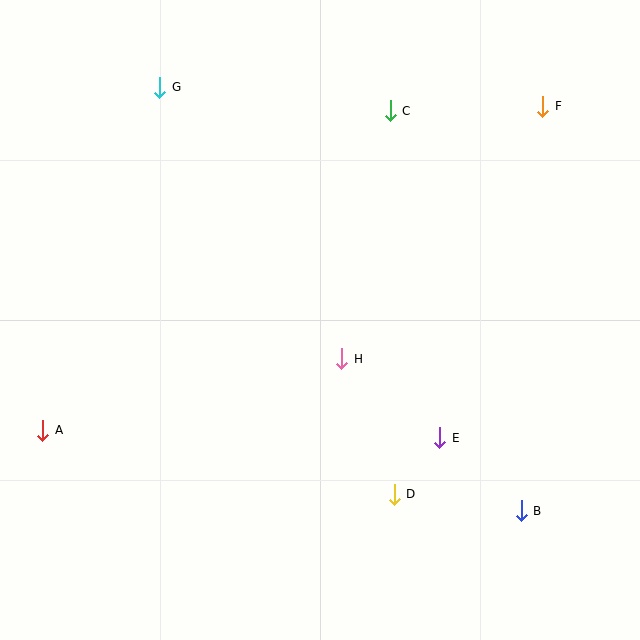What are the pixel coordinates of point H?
Point H is at (342, 359).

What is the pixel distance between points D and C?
The distance between D and C is 383 pixels.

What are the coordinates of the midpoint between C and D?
The midpoint between C and D is at (392, 302).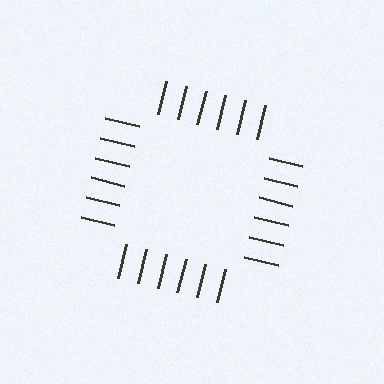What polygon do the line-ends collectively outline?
An illusory square — the line segments terminate on its edges but no continuous stroke is drawn.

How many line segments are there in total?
24 — 6 along each of the 4 edges.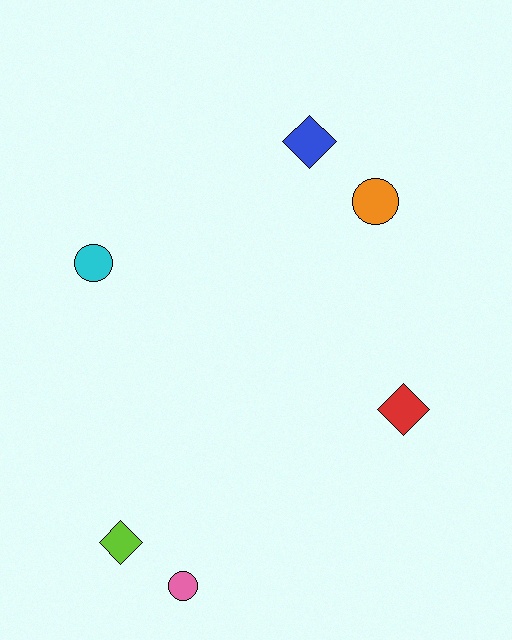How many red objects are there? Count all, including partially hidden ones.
There is 1 red object.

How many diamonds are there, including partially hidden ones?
There are 3 diamonds.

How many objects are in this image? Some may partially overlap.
There are 6 objects.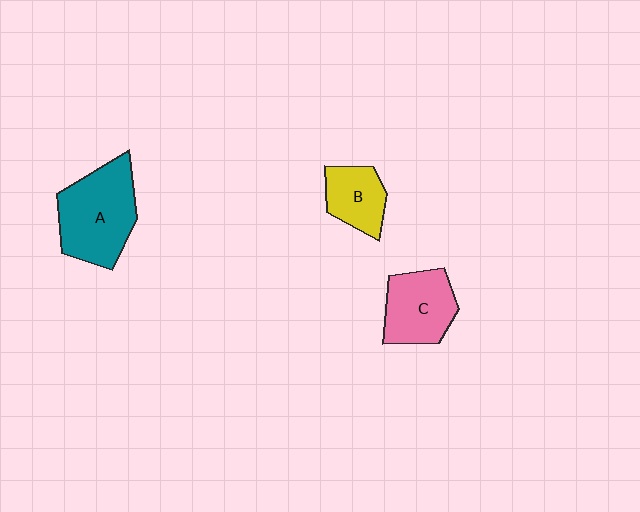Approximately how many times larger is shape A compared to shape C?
Approximately 1.4 times.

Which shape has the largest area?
Shape A (teal).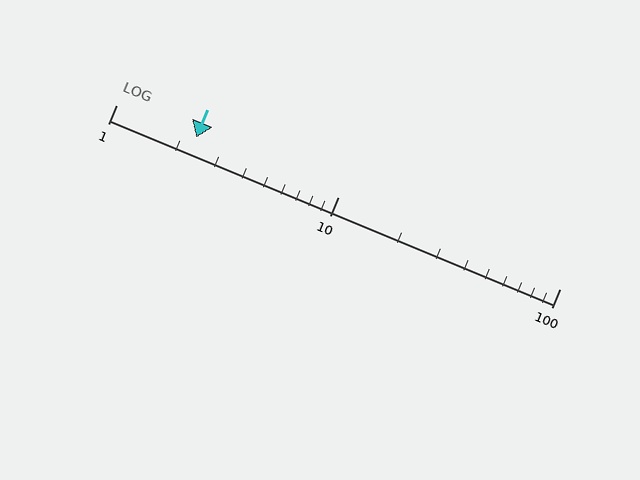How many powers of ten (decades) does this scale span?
The scale spans 2 decades, from 1 to 100.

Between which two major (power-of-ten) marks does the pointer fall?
The pointer is between 1 and 10.